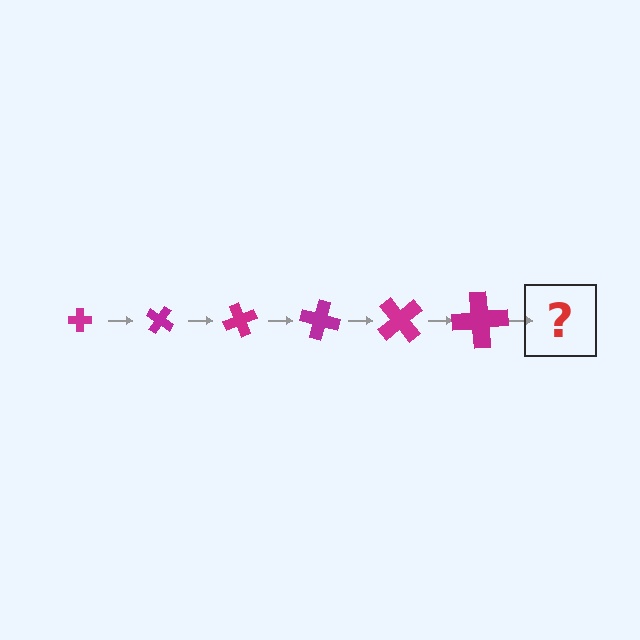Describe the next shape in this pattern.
It should be a cross, larger than the previous one and rotated 210 degrees from the start.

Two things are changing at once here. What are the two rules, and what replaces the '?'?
The two rules are that the cross grows larger each step and it rotates 35 degrees each step. The '?' should be a cross, larger than the previous one and rotated 210 degrees from the start.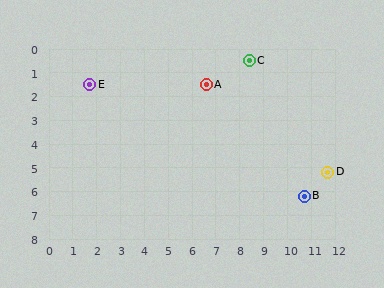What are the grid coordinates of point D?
Point D is at approximately (11.7, 5.2).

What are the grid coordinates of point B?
Point B is at approximately (10.7, 6.2).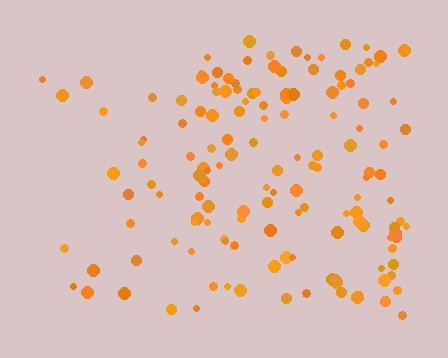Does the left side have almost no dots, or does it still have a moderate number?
Still a moderate number, just noticeably fewer than the right.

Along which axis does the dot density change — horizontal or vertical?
Horizontal.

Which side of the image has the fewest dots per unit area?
The left.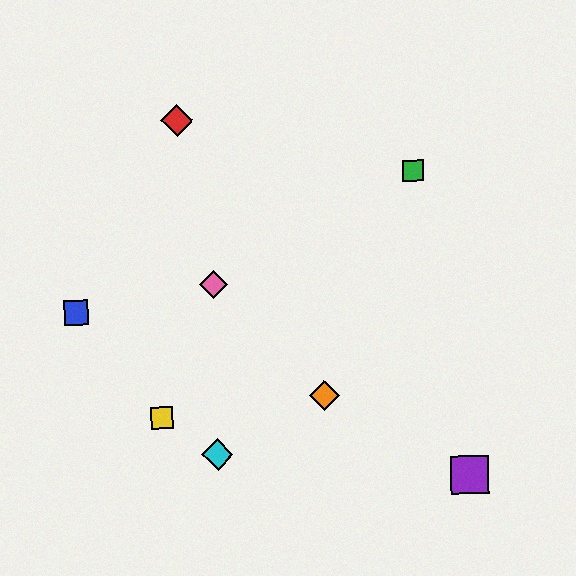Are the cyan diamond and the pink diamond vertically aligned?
Yes, both are at x≈218.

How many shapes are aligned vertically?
2 shapes (the cyan diamond, the pink diamond) are aligned vertically.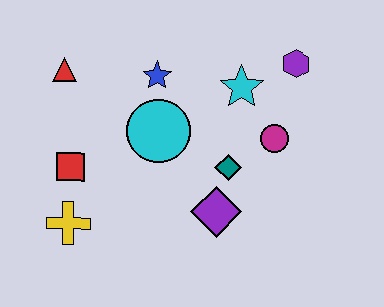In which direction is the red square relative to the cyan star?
The red square is to the left of the cyan star.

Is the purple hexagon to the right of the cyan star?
Yes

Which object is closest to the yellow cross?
The red square is closest to the yellow cross.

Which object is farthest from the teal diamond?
The red triangle is farthest from the teal diamond.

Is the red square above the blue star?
No